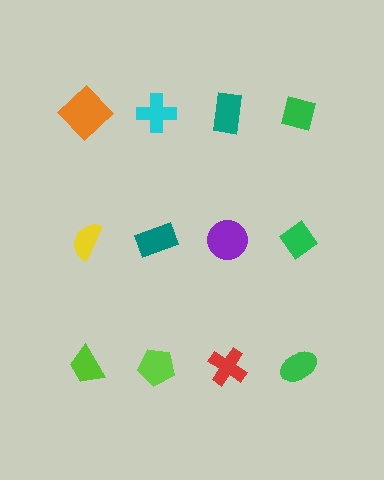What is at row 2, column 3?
A purple circle.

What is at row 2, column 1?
A yellow semicircle.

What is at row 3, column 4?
A green ellipse.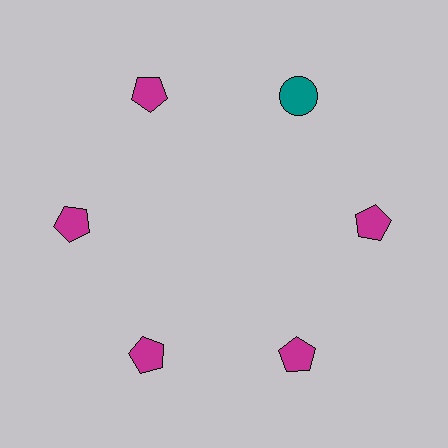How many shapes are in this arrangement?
There are 6 shapes arranged in a ring pattern.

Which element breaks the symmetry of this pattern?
The teal circle at roughly the 1 o'clock position breaks the symmetry. All other shapes are magenta pentagons.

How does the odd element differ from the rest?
It differs in both color (teal instead of magenta) and shape (circle instead of pentagon).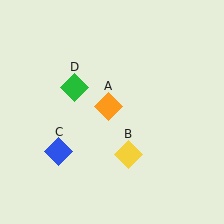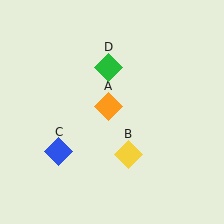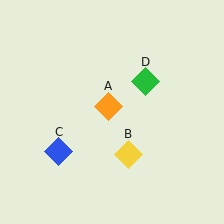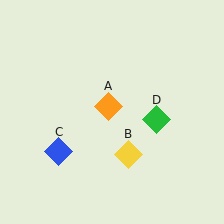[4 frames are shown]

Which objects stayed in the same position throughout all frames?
Orange diamond (object A) and yellow diamond (object B) and blue diamond (object C) remained stationary.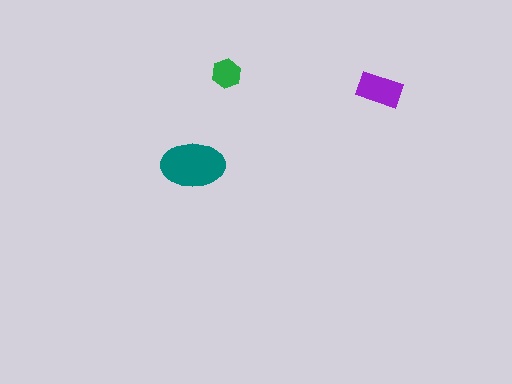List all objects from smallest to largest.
The green hexagon, the purple rectangle, the teal ellipse.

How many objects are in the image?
There are 3 objects in the image.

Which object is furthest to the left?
The teal ellipse is leftmost.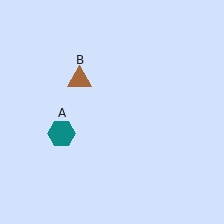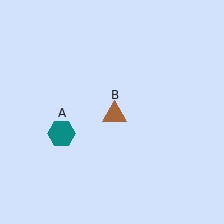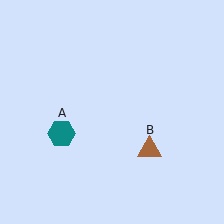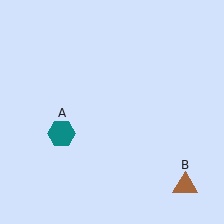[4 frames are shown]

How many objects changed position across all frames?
1 object changed position: brown triangle (object B).